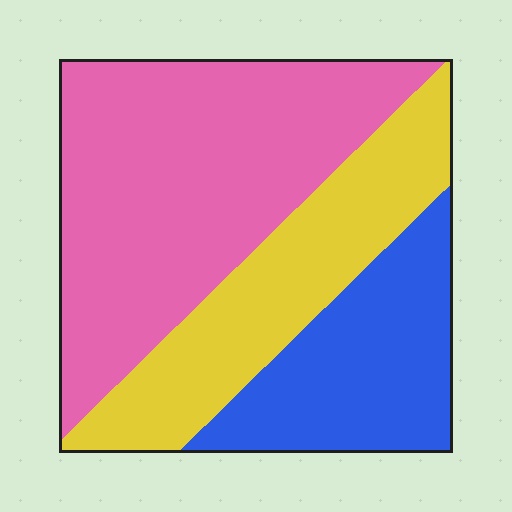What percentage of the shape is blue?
Blue takes up about one quarter (1/4) of the shape.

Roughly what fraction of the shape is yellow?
Yellow takes up about one quarter (1/4) of the shape.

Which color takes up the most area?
Pink, at roughly 50%.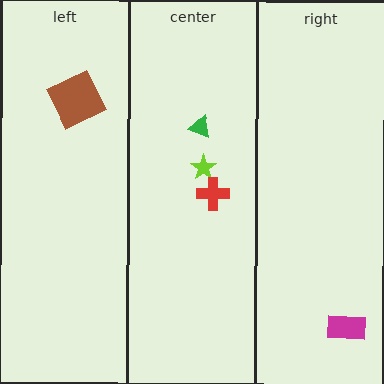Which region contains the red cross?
The center region.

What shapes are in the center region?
The green triangle, the lime star, the red cross.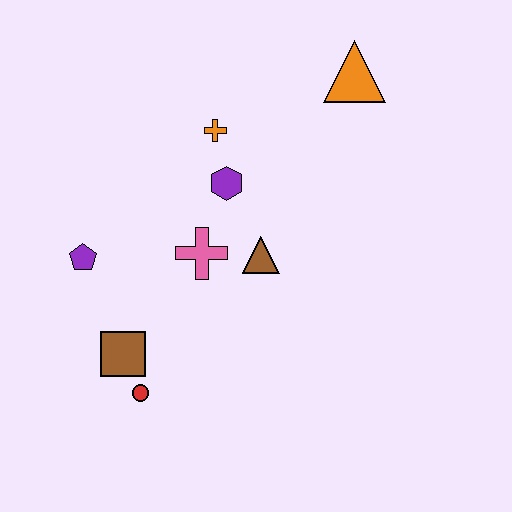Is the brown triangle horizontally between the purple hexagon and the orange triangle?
Yes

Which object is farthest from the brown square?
The orange triangle is farthest from the brown square.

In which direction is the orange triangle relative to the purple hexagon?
The orange triangle is to the right of the purple hexagon.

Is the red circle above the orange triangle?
No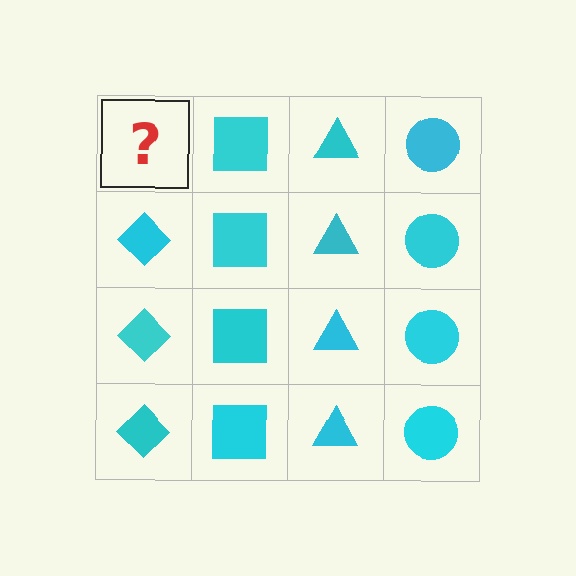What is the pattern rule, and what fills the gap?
The rule is that each column has a consistent shape. The gap should be filled with a cyan diamond.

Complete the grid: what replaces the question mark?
The question mark should be replaced with a cyan diamond.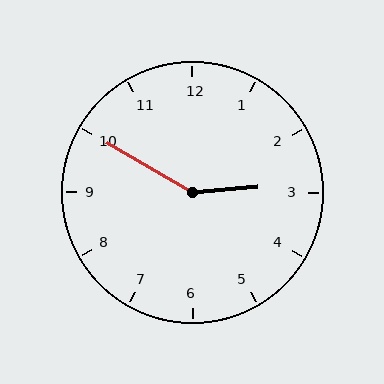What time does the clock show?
2:50.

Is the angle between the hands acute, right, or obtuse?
It is obtuse.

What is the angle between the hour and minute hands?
Approximately 145 degrees.